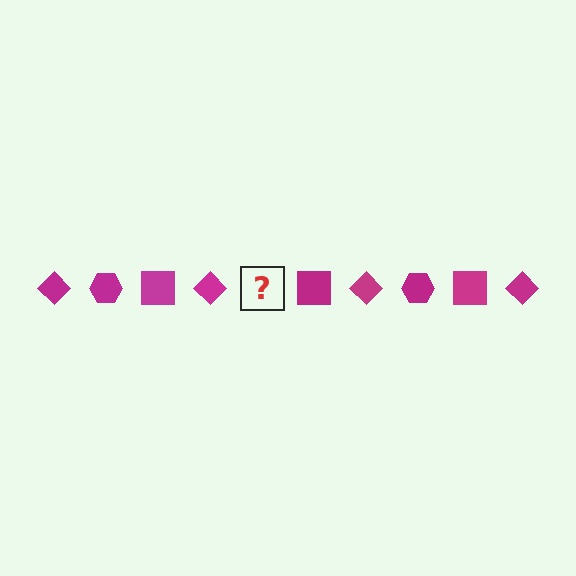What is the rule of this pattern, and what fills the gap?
The rule is that the pattern cycles through diamond, hexagon, square shapes in magenta. The gap should be filled with a magenta hexagon.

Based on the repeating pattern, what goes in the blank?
The blank should be a magenta hexagon.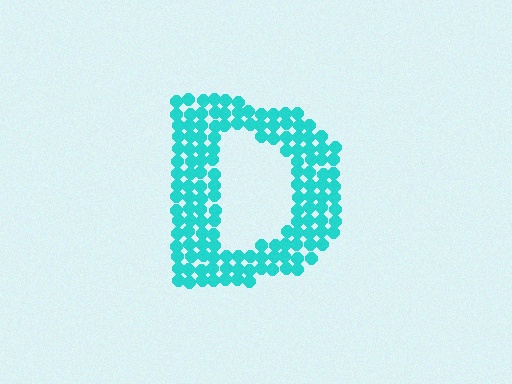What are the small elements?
The small elements are circles.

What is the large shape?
The large shape is the letter D.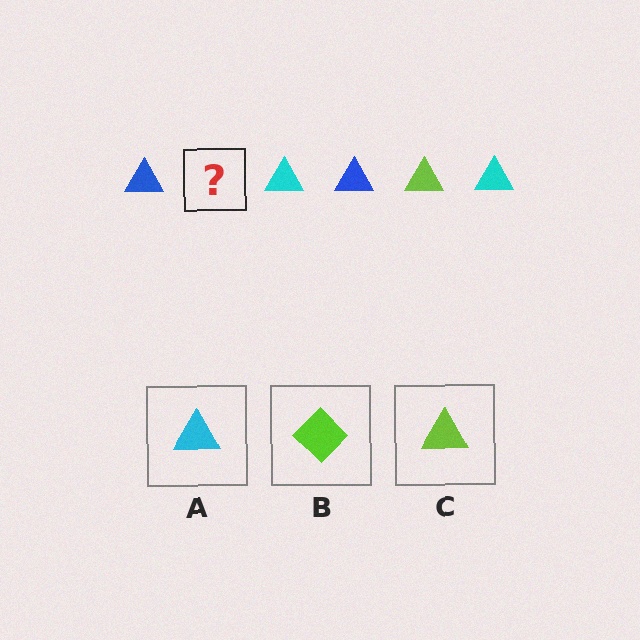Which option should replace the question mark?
Option C.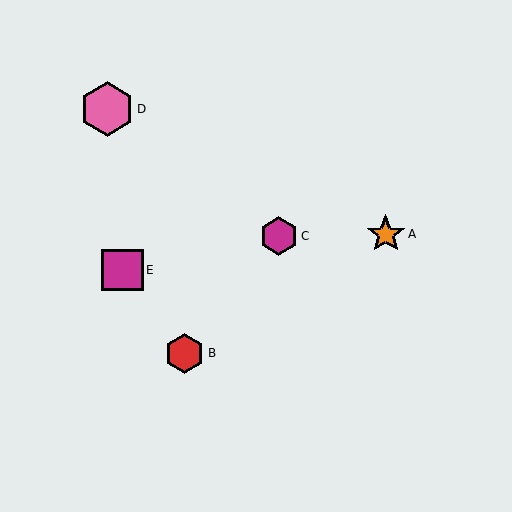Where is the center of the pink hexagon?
The center of the pink hexagon is at (107, 109).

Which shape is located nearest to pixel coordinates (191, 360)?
The red hexagon (labeled B) at (185, 353) is nearest to that location.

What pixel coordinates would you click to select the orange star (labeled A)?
Click at (386, 234) to select the orange star A.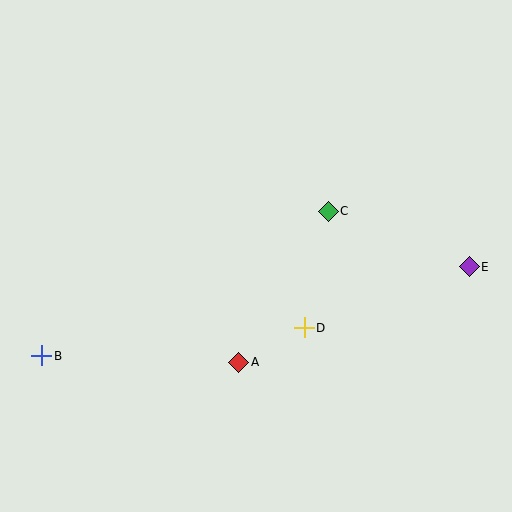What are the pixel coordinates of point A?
Point A is at (239, 362).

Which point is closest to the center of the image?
Point C at (328, 211) is closest to the center.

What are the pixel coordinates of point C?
Point C is at (328, 211).